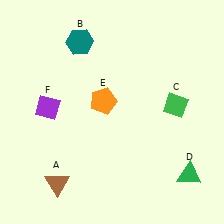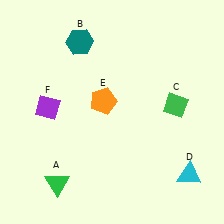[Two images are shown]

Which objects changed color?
A changed from brown to green. D changed from green to cyan.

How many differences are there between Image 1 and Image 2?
There are 2 differences between the two images.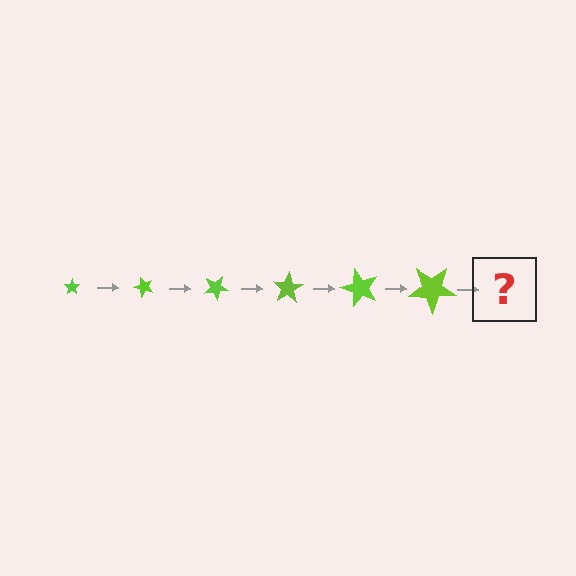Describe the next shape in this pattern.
It should be a star, larger than the previous one and rotated 300 degrees from the start.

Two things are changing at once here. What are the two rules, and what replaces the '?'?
The two rules are that the star grows larger each step and it rotates 50 degrees each step. The '?' should be a star, larger than the previous one and rotated 300 degrees from the start.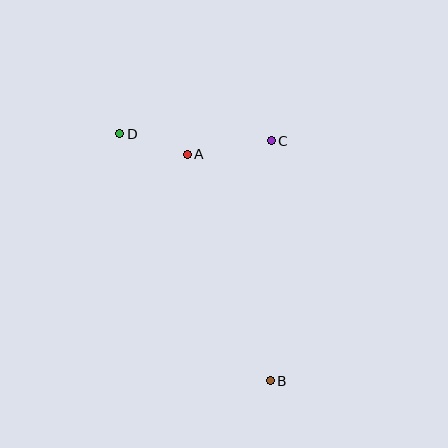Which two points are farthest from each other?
Points B and D are farthest from each other.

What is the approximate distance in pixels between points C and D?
The distance between C and D is approximately 152 pixels.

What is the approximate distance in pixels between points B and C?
The distance between B and C is approximately 240 pixels.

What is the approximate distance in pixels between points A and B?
The distance between A and B is approximately 241 pixels.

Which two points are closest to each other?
Points A and D are closest to each other.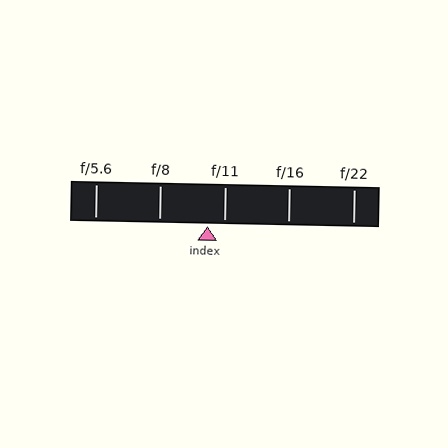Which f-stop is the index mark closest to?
The index mark is closest to f/11.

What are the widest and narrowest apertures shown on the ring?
The widest aperture shown is f/5.6 and the narrowest is f/22.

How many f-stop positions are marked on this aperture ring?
There are 5 f-stop positions marked.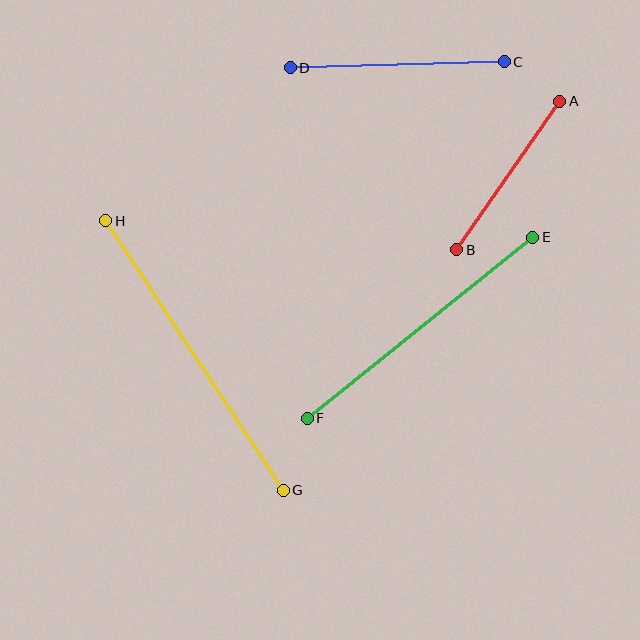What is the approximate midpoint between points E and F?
The midpoint is at approximately (420, 328) pixels.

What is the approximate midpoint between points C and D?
The midpoint is at approximately (397, 65) pixels.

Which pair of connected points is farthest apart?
Points G and H are farthest apart.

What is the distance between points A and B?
The distance is approximately 181 pixels.